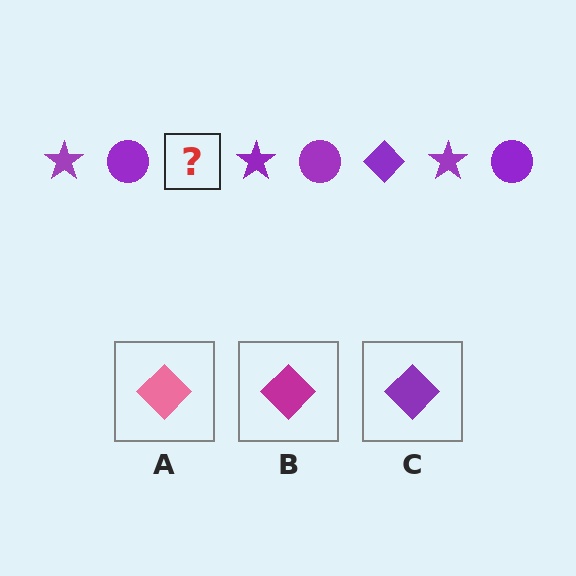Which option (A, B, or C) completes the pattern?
C.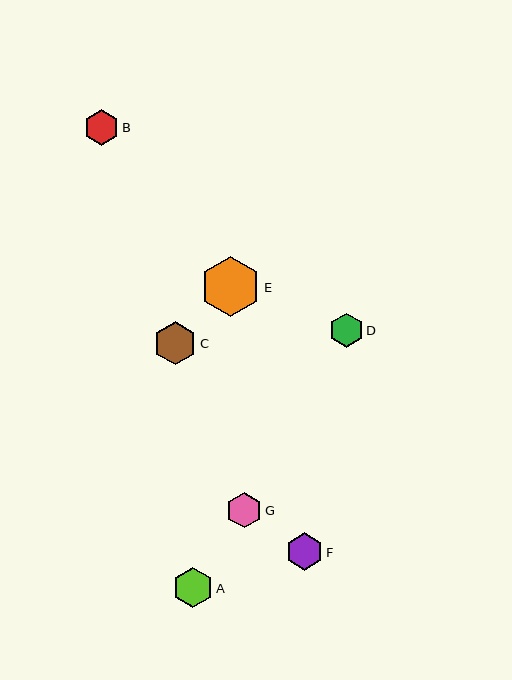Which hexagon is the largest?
Hexagon E is the largest with a size of approximately 60 pixels.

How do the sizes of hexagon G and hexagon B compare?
Hexagon G and hexagon B are approximately the same size.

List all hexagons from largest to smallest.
From largest to smallest: E, C, A, F, G, B, D.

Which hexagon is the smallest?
Hexagon D is the smallest with a size of approximately 34 pixels.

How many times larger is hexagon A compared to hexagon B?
Hexagon A is approximately 1.1 times the size of hexagon B.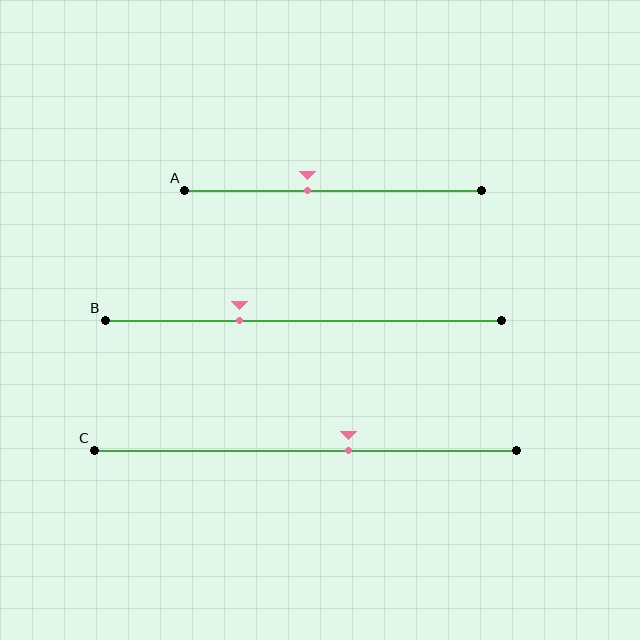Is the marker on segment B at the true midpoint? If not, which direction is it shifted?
No, the marker on segment B is shifted to the left by about 16% of the segment length.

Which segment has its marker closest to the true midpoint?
Segment A has its marker closest to the true midpoint.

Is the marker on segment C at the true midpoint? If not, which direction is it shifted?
No, the marker on segment C is shifted to the right by about 10% of the segment length.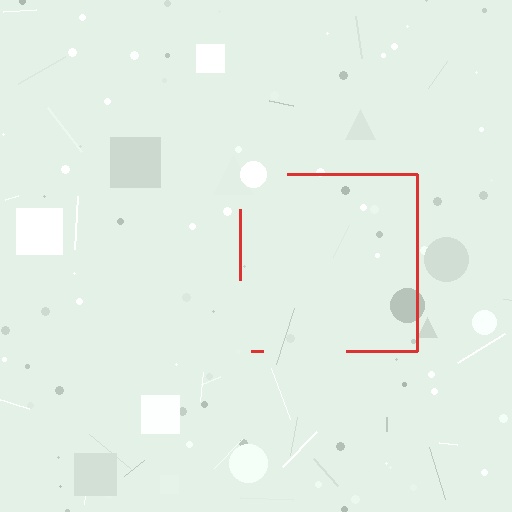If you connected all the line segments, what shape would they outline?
They would outline a square.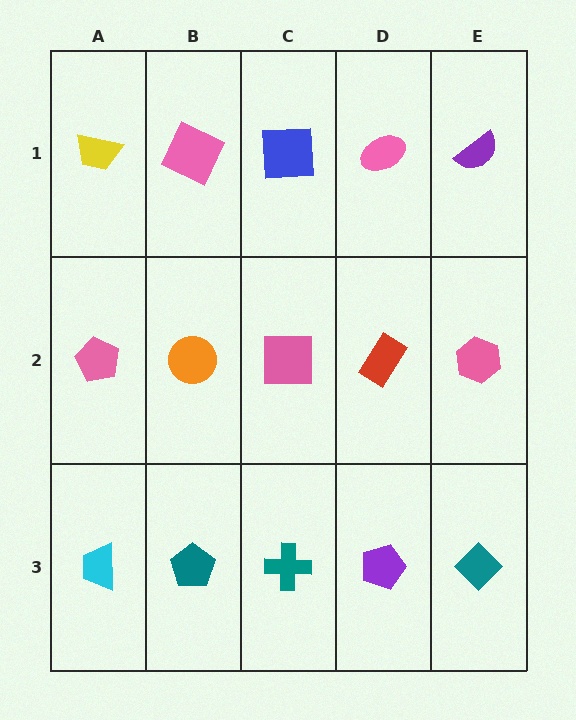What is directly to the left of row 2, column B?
A pink pentagon.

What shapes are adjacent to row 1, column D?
A red rectangle (row 2, column D), a blue square (row 1, column C), a purple semicircle (row 1, column E).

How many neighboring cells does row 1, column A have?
2.